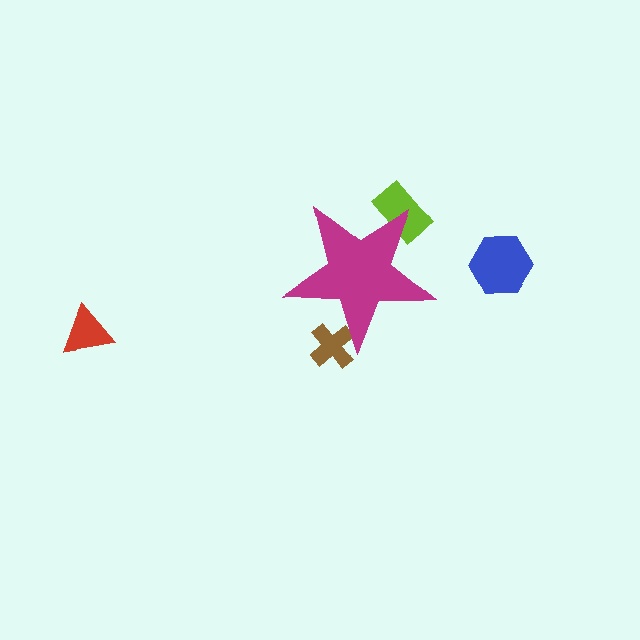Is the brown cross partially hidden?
Yes, the brown cross is partially hidden behind the magenta star.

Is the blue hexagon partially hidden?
No, the blue hexagon is fully visible.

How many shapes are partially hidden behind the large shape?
2 shapes are partially hidden.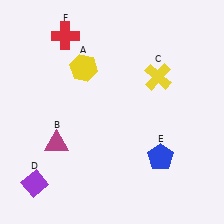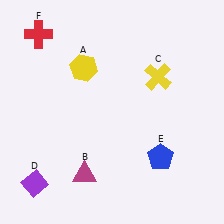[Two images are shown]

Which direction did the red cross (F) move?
The red cross (F) moved left.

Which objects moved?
The objects that moved are: the magenta triangle (B), the red cross (F).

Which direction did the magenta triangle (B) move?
The magenta triangle (B) moved down.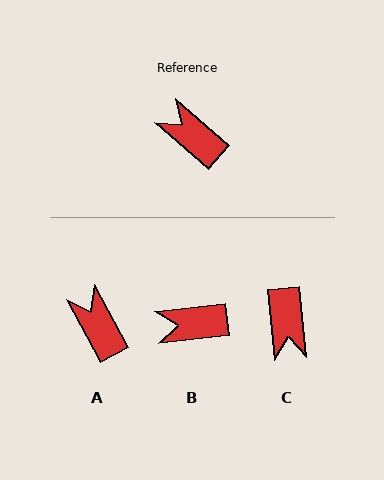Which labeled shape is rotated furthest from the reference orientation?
C, about 137 degrees away.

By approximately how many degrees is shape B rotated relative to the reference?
Approximately 48 degrees counter-clockwise.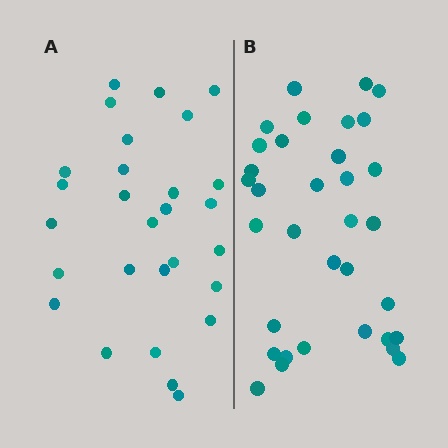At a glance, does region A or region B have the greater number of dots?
Region B (the right region) has more dots.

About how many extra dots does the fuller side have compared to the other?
Region B has about 6 more dots than region A.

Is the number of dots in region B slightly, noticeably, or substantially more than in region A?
Region B has only slightly more — the two regions are fairly close. The ratio is roughly 1.2 to 1.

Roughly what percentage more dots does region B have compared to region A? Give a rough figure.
About 20% more.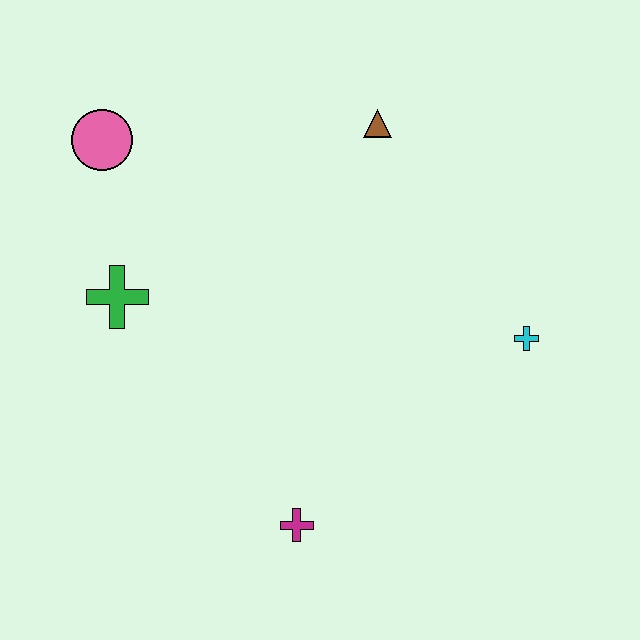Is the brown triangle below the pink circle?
No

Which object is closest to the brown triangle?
The cyan cross is closest to the brown triangle.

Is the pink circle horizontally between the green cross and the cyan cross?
No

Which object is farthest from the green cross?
The cyan cross is farthest from the green cross.